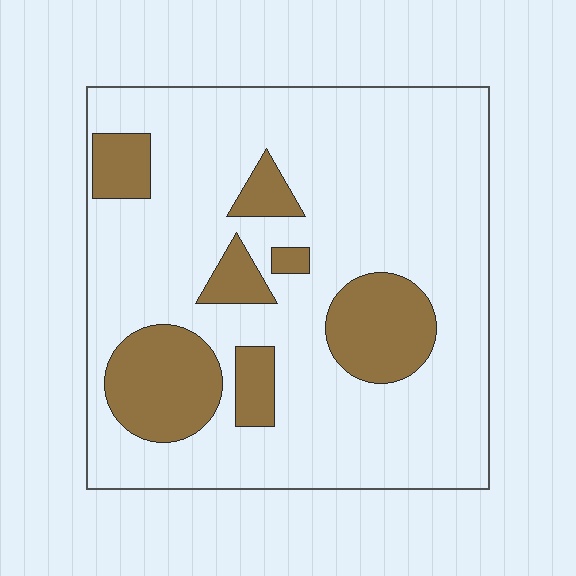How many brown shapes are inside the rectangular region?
7.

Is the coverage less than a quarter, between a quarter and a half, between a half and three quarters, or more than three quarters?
Less than a quarter.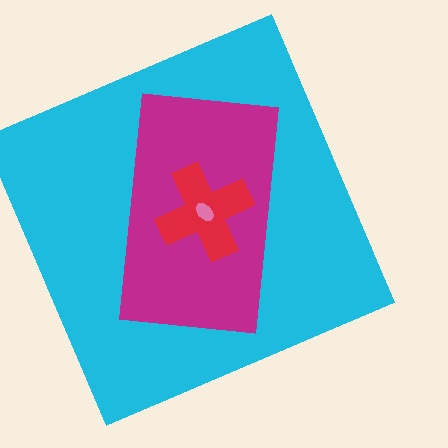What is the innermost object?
The pink ellipse.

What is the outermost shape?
The cyan square.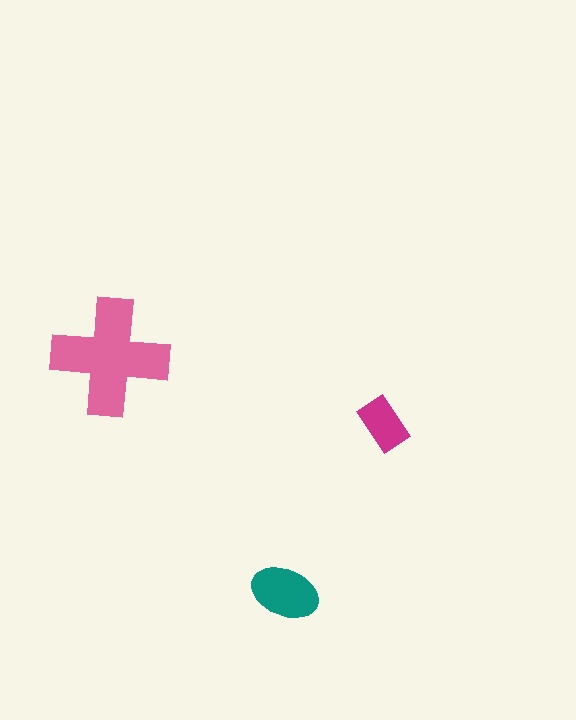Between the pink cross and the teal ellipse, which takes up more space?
The pink cross.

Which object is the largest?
The pink cross.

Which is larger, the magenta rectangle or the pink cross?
The pink cross.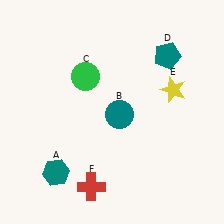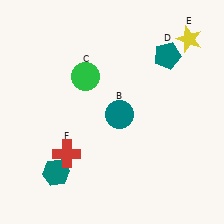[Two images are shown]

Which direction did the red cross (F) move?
The red cross (F) moved up.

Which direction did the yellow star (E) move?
The yellow star (E) moved up.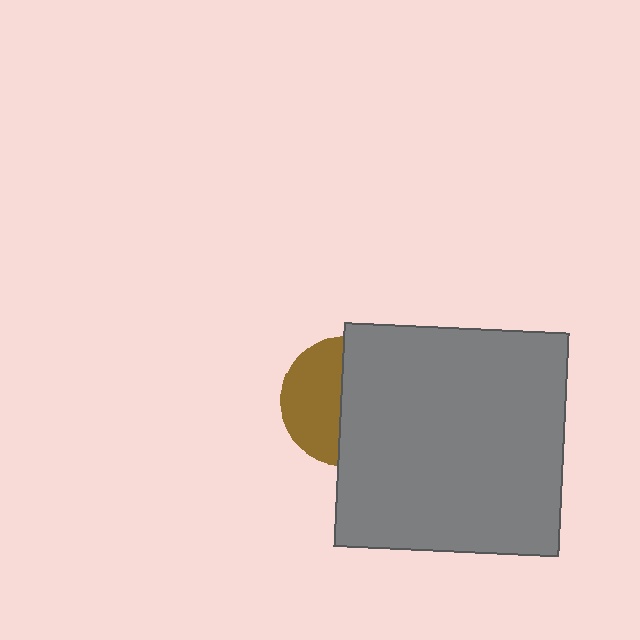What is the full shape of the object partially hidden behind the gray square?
The partially hidden object is a brown circle.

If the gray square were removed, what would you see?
You would see the complete brown circle.